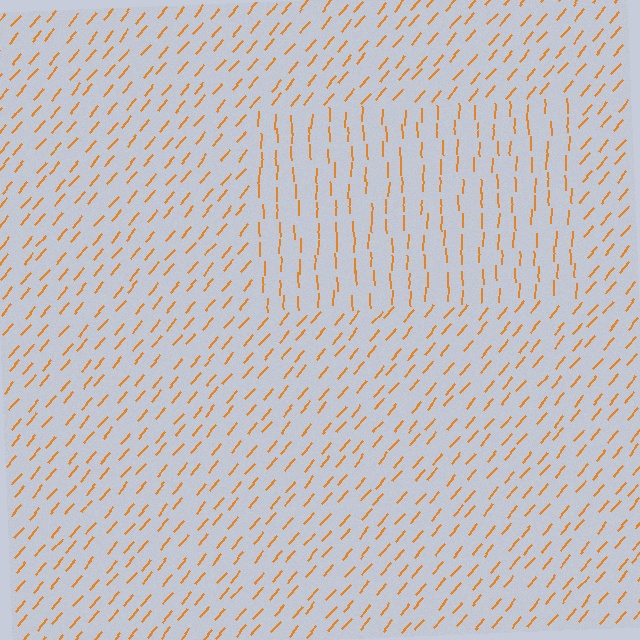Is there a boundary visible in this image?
Yes, there is a texture boundary formed by a change in line orientation.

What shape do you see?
I see a rectangle.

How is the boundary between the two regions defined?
The boundary is defined purely by a change in line orientation (approximately 40 degrees difference). All lines are the same color and thickness.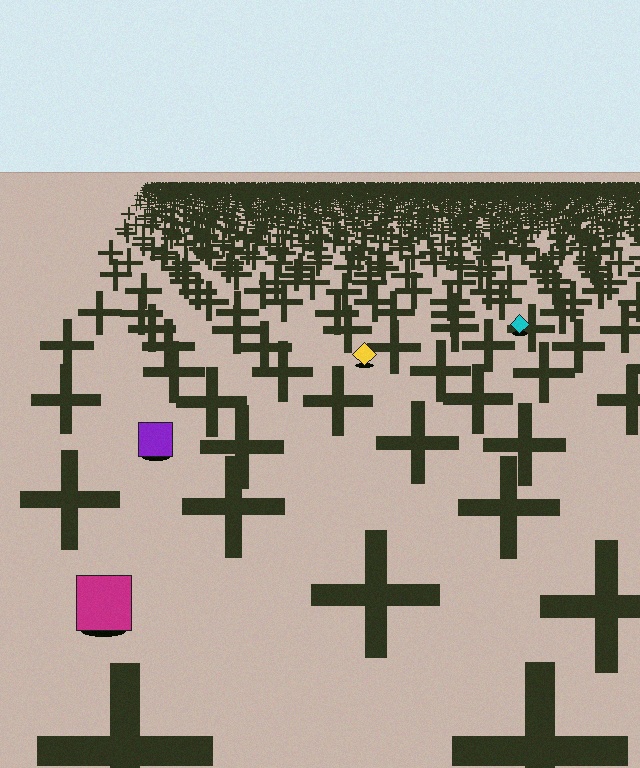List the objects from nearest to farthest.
From nearest to farthest: the magenta square, the purple square, the yellow diamond, the cyan diamond.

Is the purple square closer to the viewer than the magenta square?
No. The magenta square is closer — you can tell from the texture gradient: the ground texture is coarser near it.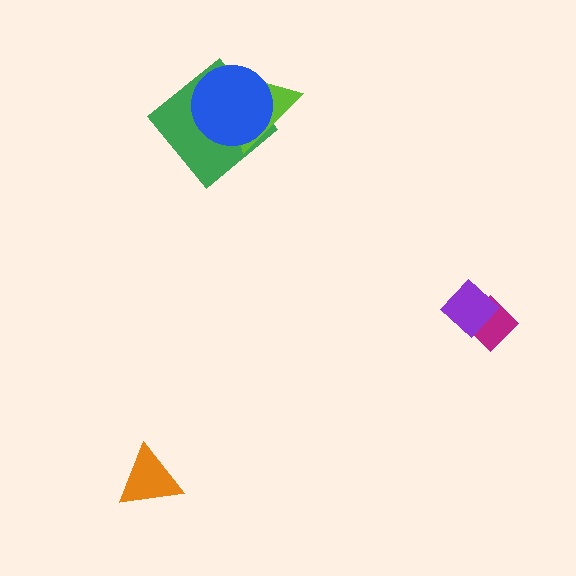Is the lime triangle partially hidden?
Yes, it is partially covered by another shape.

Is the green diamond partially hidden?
Yes, it is partially covered by another shape.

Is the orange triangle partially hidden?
No, no other shape covers it.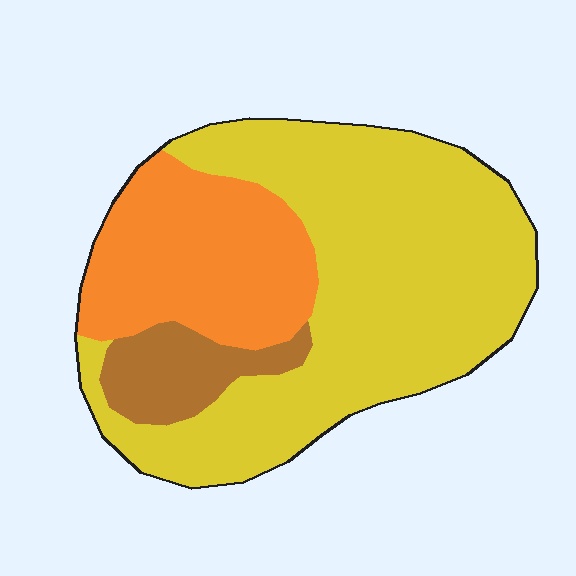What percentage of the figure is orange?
Orange takes up about one quarter (1/4) of the figure.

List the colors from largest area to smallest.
From largest to smallest: yellow, orange, brown.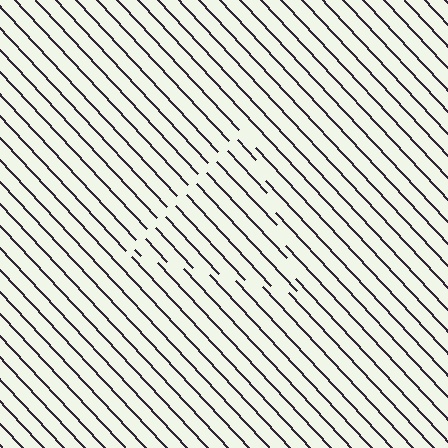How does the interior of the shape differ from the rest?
The interior of the shape contains the same grating, shifted by half a period — the contour is defined by the phase discontinuity where line-ends from the inner and outer gratings abut.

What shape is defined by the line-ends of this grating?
An illusory triangle. The interior of the shape contains the same grating, shifted by half a period — the contour is defined by the phase discontinuity where line-ends from the inner and outer gratings abut.